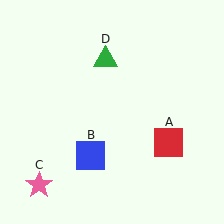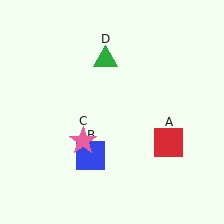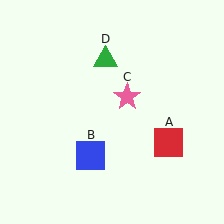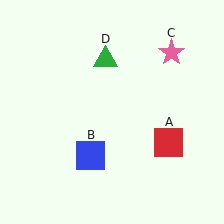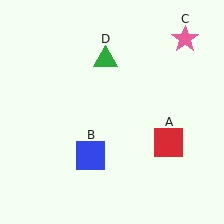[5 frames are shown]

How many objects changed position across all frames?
1 object changed position: pink star (object C).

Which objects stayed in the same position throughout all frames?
Red square (object A) and blue square (object B) and green triangle (object D) remained stationary.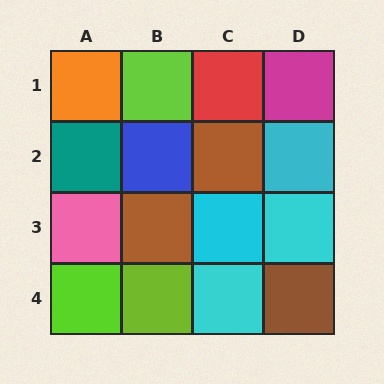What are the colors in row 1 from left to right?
Orange, lime, red, magenta.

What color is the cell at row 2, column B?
Blue.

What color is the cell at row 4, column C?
Cyan.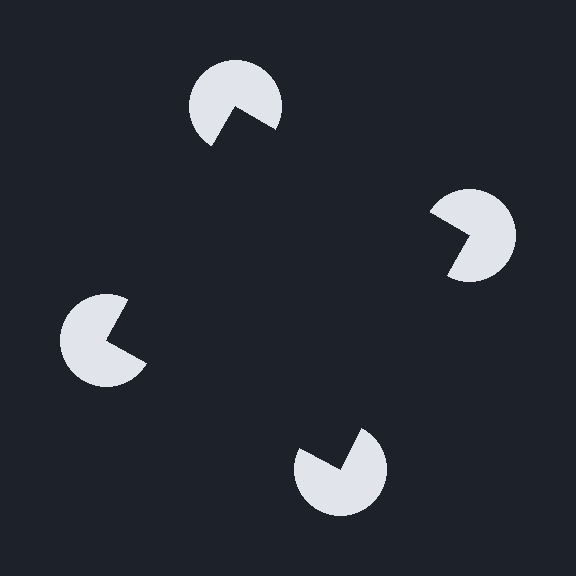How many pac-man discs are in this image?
There are 4 — one at each vertex of the illusory square.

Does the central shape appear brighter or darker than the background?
It typically appears slightly darker than the background, even though no actual brightness change is drawn.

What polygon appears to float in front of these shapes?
An illusory square — its edges are inferred from the aligned wedge cuts in the pac-man discs, not physically drawn.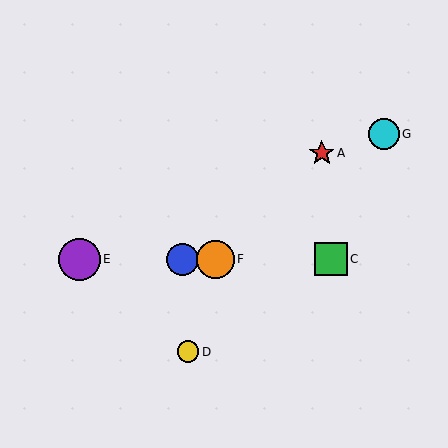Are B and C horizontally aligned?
Yes, both are at y≈259.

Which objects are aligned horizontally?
Objects B, C, E, F are aligned horizontally.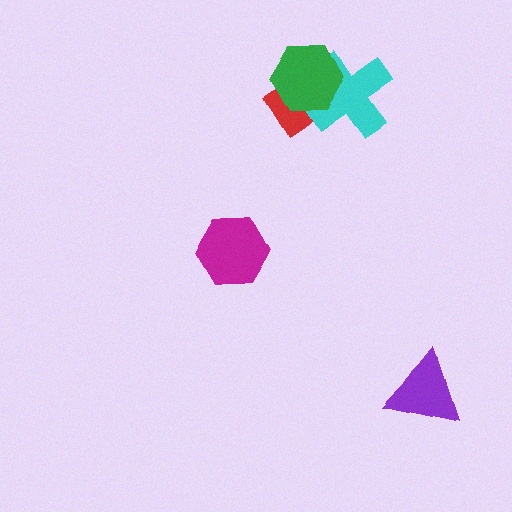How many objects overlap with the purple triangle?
0 objects overlap with the purple triangle.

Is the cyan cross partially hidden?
Yes, it is partially covered by another shape.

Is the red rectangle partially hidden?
Yes, it is partially covered by another shape.